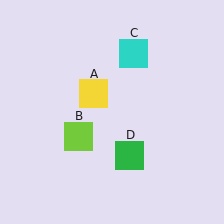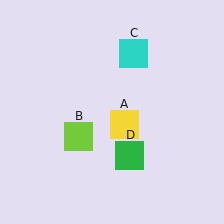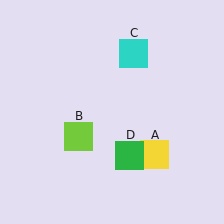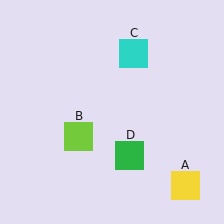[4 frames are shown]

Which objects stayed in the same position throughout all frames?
Lime square (object B) and cyan square (object C) and green square (object D) remained stationary.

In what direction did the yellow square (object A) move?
The yellow square (object A) moved down and to the right.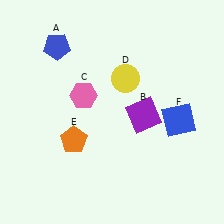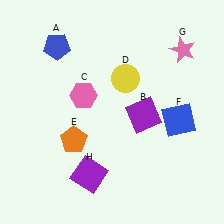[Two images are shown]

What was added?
A pink star (G), a purple square (H) were added in Image 2.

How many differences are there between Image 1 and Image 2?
There are 2 differences between the two images.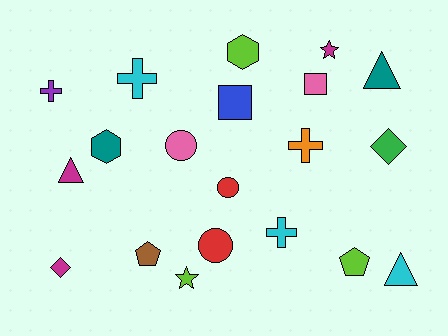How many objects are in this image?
There are 20 objects.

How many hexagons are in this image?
There are 2 hexagons.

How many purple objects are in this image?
There is 1 purple object.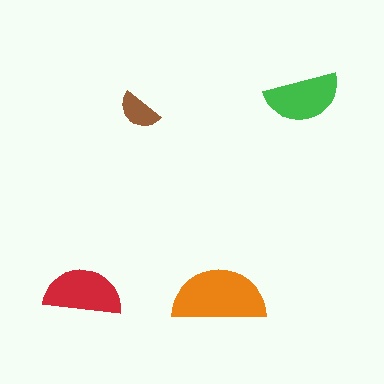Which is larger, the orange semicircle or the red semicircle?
The orange one.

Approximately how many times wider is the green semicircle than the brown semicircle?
About 1.5 times wider.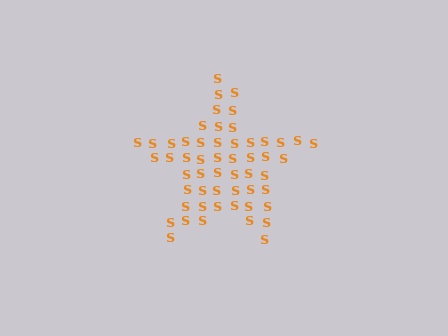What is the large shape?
The large shape is a star.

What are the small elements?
The small elements are letter S's.